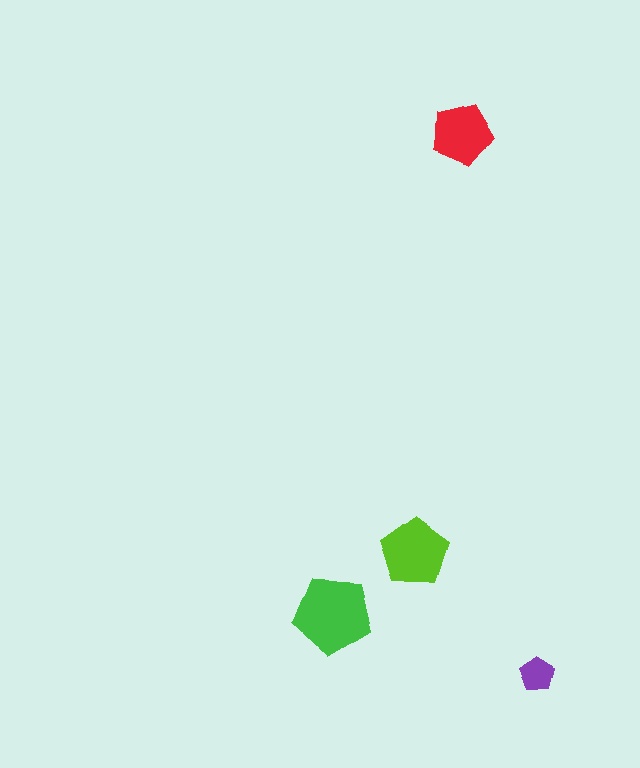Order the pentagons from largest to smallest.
the green one, the lime one, the red one, the purple one.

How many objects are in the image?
There are 4 objects in the image.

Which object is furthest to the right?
The purple pentagon is rightmost.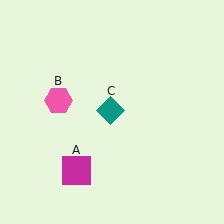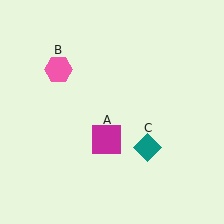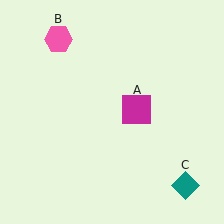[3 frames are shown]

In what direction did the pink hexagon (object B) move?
The pink hexagon (object B) moved up.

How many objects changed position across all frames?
3 objects changed position: magenta square (object A), pink hexagon (object B), teal diamond (object C).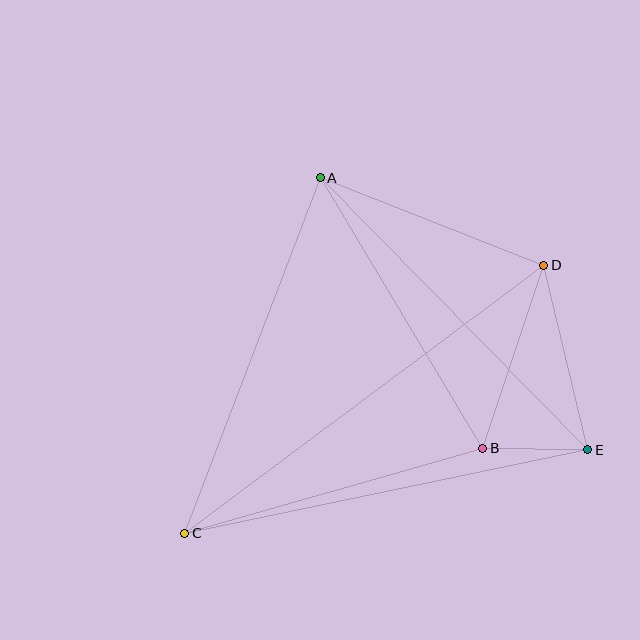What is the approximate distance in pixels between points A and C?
The distance between A and C is approximately 381 pixels.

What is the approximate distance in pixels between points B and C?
The distance between B and C is approximately 310 pixels.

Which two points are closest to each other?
Points B and E are closest to each other.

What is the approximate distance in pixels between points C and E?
The distance between C and E is approximately 412 pixels.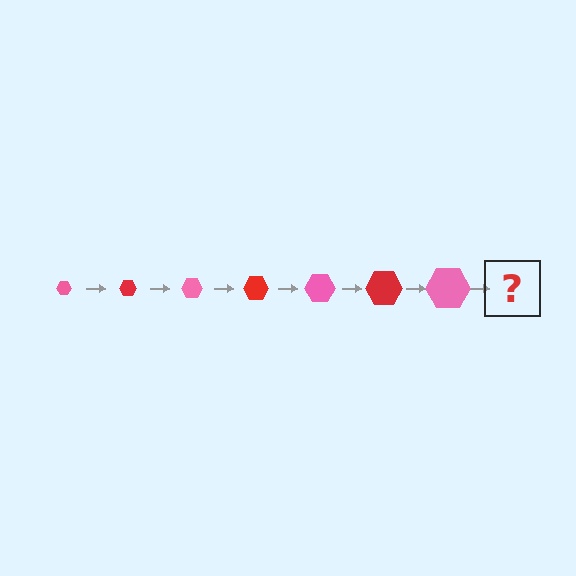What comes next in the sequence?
The next element should be a red hexagon, larger than the previous one.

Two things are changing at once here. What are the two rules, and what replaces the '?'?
The two rules are that the hexagon grows larger each step and the color cycles through pink and red. The '?' should be a red hexagon, larger than the previous one.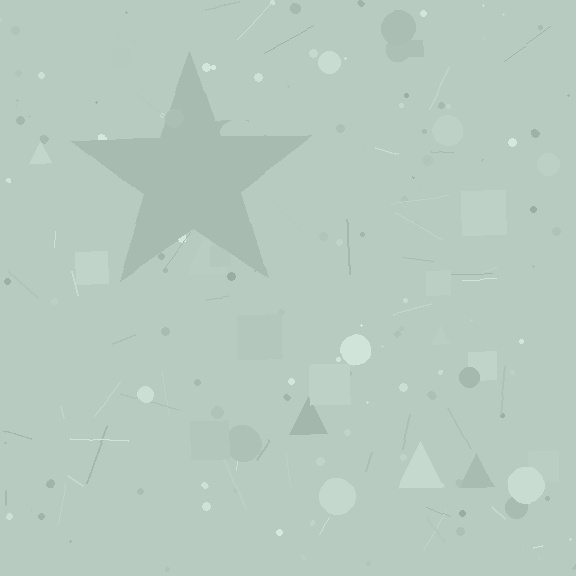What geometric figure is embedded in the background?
A star is embedded in the background.